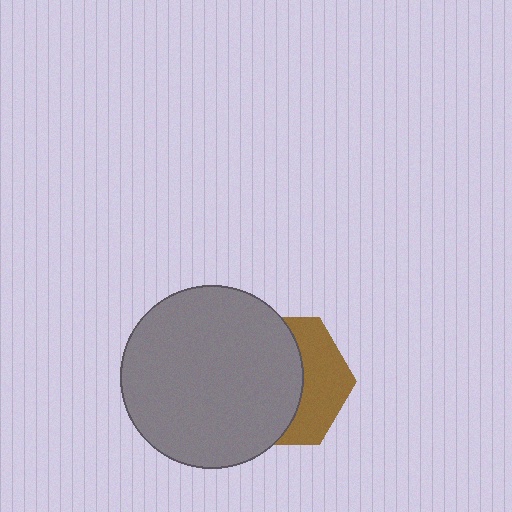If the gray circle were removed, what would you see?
You would see the complete brown hexagon.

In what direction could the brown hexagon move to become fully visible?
The brown hexagon could move right. That would shift it out from behind the gray circle entirely.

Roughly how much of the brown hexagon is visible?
A small part of it is visible (roughly 39%).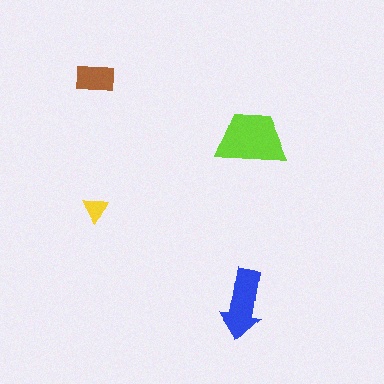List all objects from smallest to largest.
The yellow triangle, the brown rectangle, the blue arrow, the lime trapezoid.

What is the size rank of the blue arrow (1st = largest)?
2nd.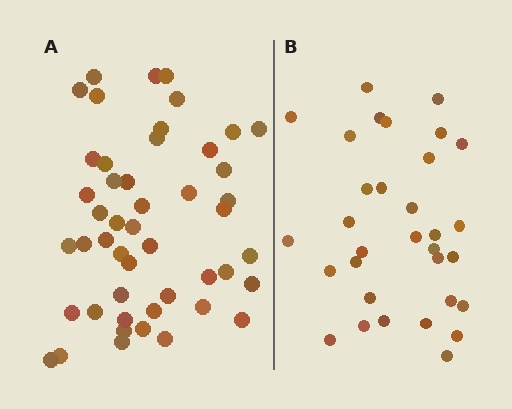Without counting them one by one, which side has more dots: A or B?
Region A (the left region) has more dots.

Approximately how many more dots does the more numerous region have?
Region A has approximately 15 more dots than region B.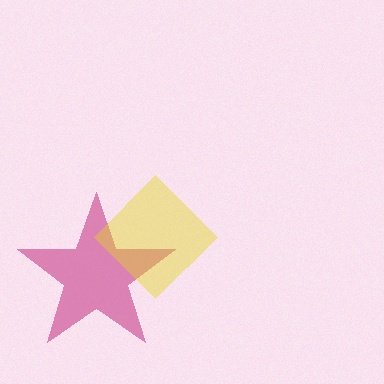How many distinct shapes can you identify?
There are 2 distinct shapes: a magenta star, a yellow diamond.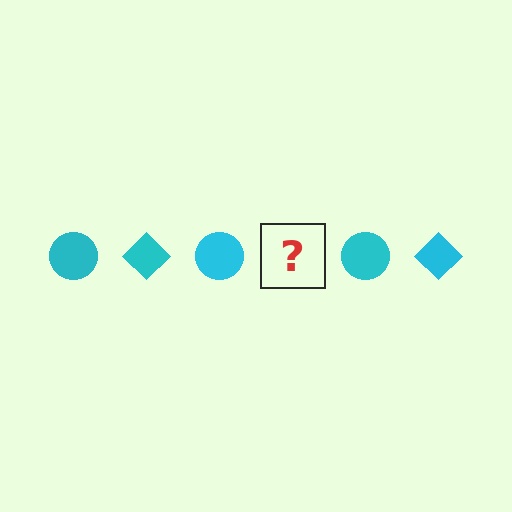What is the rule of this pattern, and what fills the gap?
The rule is that the pattern cycles through circle, diamond shapes in cyan. The gap should be filled with a cyan diamond.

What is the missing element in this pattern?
The missing element is a cyan diamond.